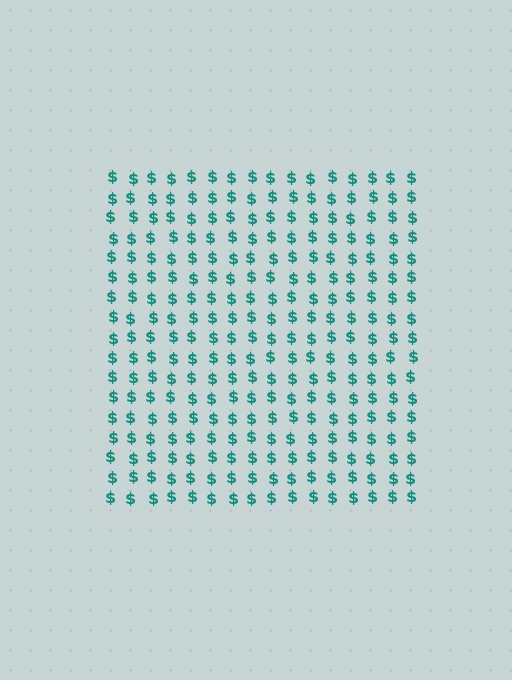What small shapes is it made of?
It is made of small dollar signs.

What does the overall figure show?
The overall figure shows a square.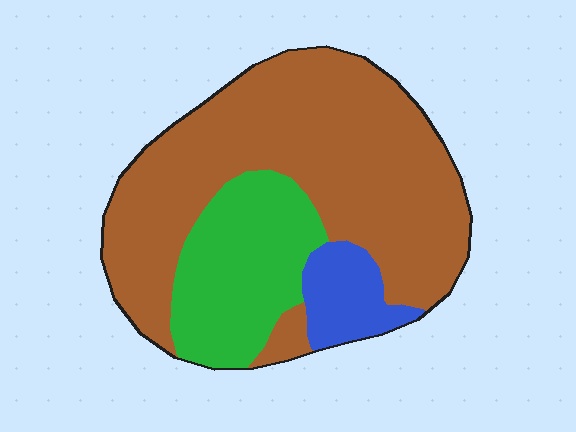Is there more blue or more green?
Green.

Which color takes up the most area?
Brown, at roughly 65%.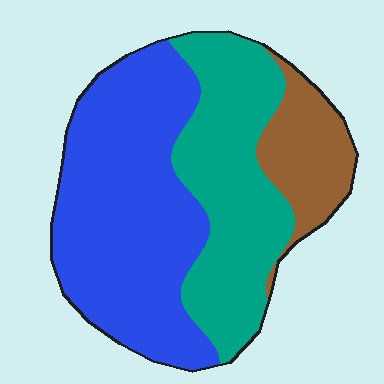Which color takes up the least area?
Brown, at roughly 15%.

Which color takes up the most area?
Blue, at roughly 50%.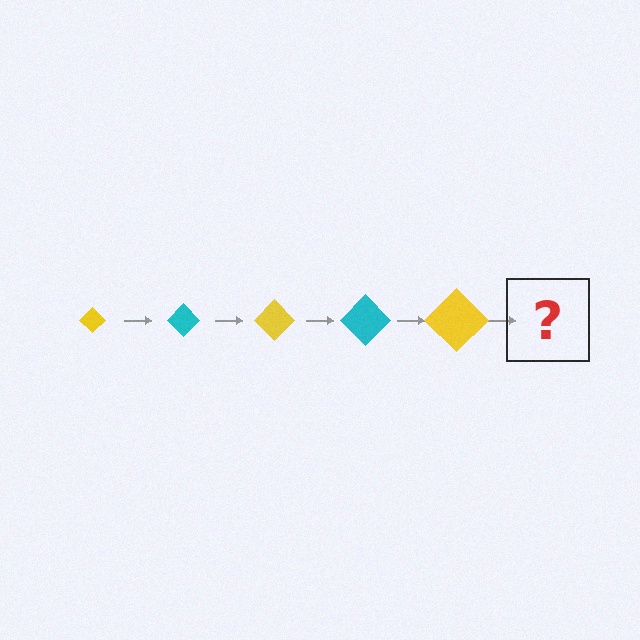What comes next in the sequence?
The next element should be a cyan diamond, larger than the previous one.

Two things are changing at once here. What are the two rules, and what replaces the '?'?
The two rules are that the diamond grows larger each step and the color cycles through yellow and cyan. The '?' should be a cyan diamond, larger than the previous one.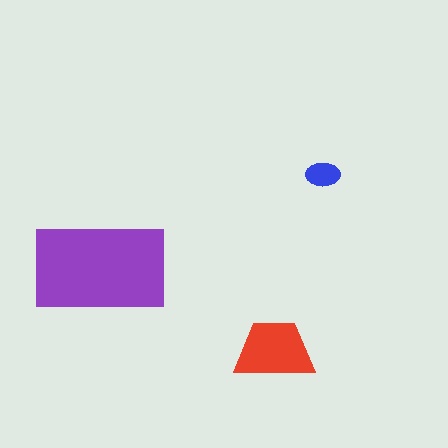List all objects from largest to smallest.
The purple rectangle, the red trapezoid, the blue ellipse.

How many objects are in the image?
There are 3 objects in the image.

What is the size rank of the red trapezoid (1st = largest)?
2nd.